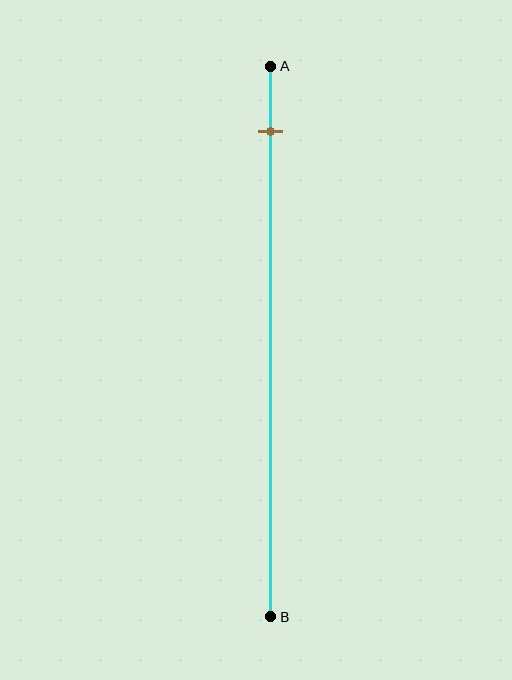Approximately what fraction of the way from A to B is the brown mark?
The brown mark is approximately 10% of the way from A to B.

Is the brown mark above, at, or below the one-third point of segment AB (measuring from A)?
The brown mark is above the one-third point of segment AB.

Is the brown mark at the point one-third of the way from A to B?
No, the mark is at about 10% from A, not at the 33% one-third point.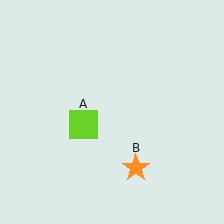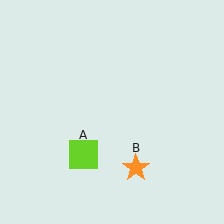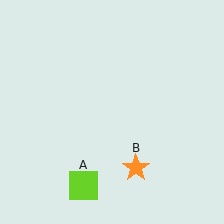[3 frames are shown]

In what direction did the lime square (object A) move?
The lime square (object A) moved down.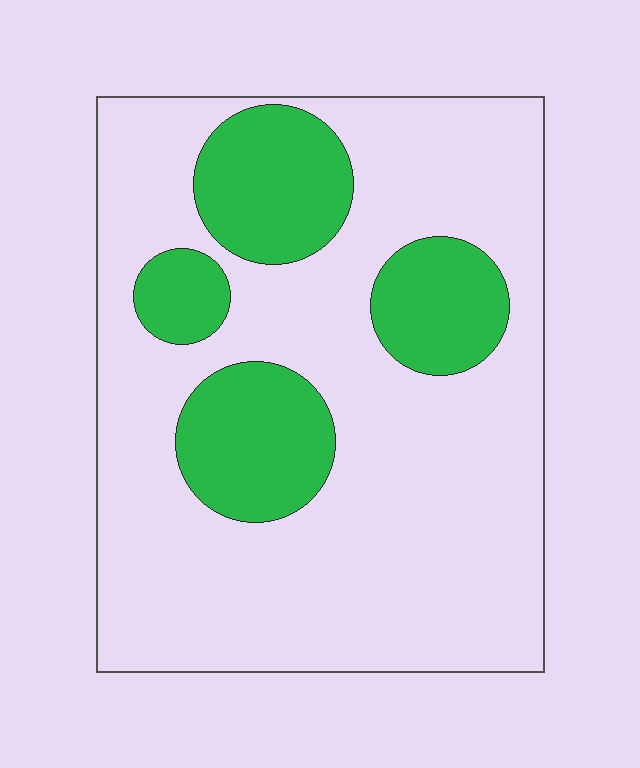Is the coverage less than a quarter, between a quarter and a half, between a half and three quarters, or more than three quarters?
Less than a quarter.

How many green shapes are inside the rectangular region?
4.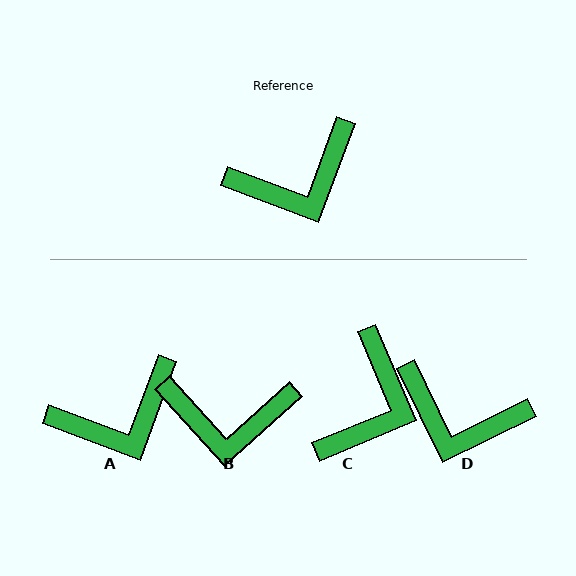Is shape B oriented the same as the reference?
No, it is off by about 27 degrees.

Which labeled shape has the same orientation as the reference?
A.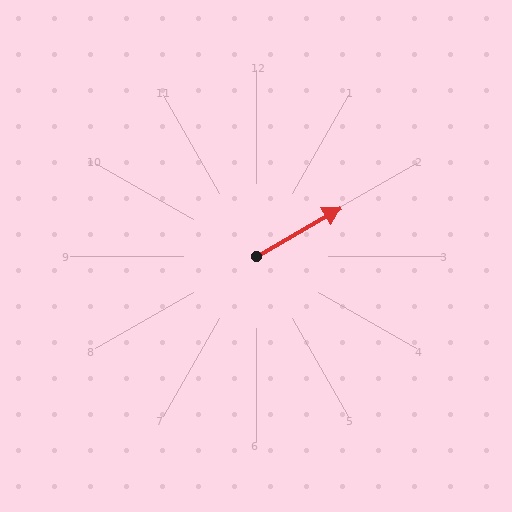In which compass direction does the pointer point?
Northeast.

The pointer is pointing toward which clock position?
Roughly 2 o'clock.